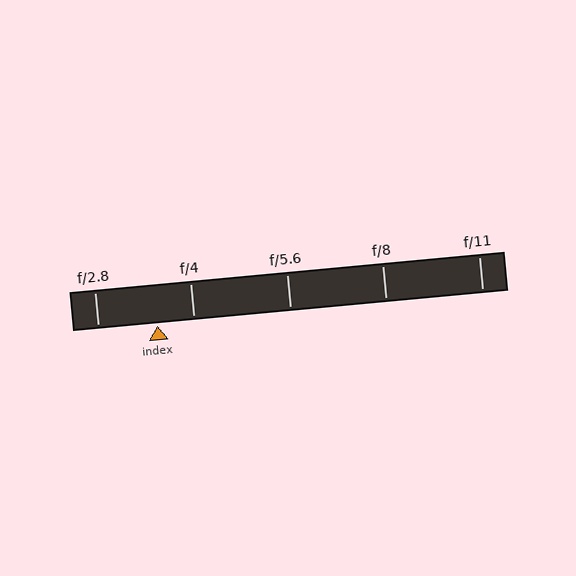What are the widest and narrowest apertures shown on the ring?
The widest aperture shown is f/2.8 and the narrowest is f/11.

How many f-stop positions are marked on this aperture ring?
There are 5 f-stop positions marked.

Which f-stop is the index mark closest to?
The index mark is closest to f/4.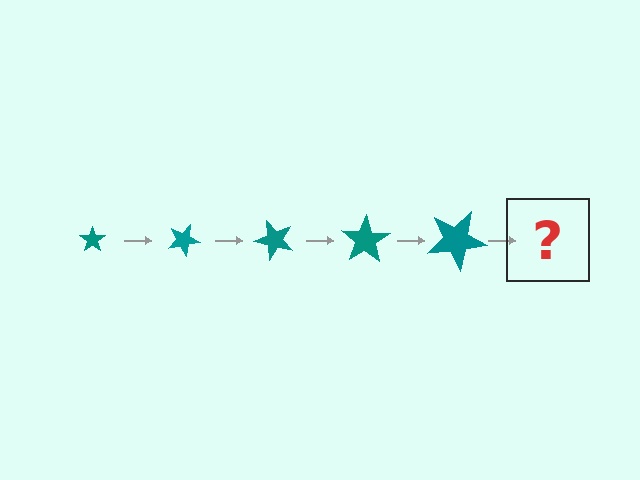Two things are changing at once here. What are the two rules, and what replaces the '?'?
The two rules are that the star grows larger each step and it rotates 25 degrees each step. The '?' should be a star, larger than the previous one and rotated 125 degrees from the start.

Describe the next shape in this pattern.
It should be a star, larger than the previous one and rotated 125 degrees from the start.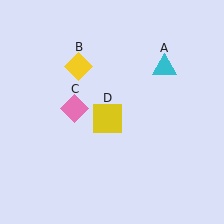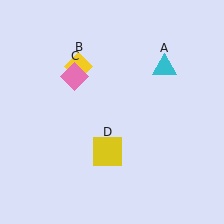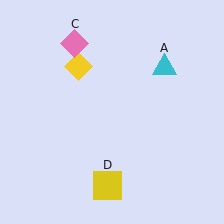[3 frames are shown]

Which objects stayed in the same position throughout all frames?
Cyan triangle (object A) and yellow diamond (object B) remained stationary.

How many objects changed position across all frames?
2 objects changed position: pink diamond (object C), yellow square (object D).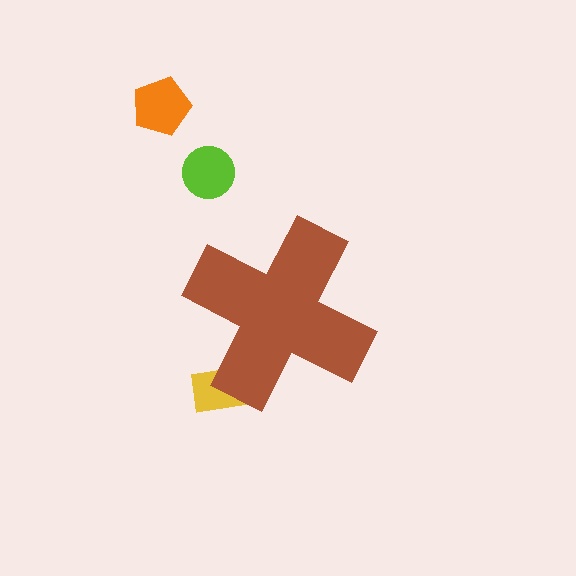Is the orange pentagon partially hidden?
No, the orange pentagon is fully visible.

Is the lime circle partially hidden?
No, the lime circle is fully visible.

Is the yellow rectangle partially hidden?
Yes, the yellow rectangle is partially hidden behind the brown cross.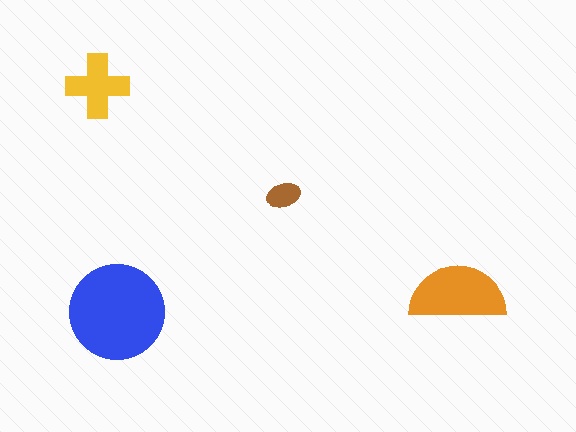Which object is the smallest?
The brown ellipse.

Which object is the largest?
The blue circle.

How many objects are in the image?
There are 4 objects in the image.